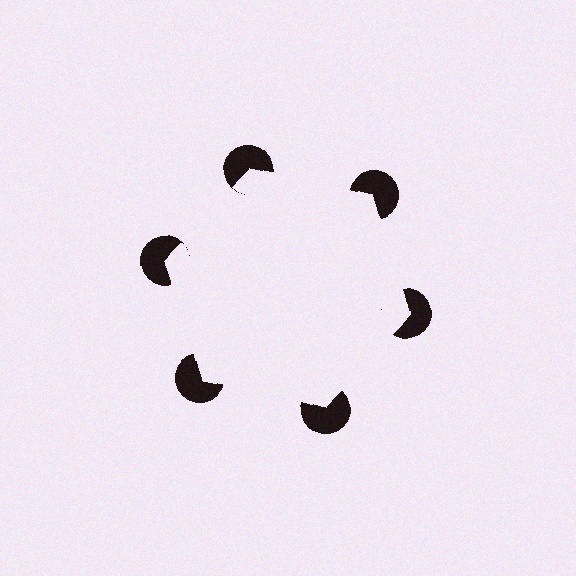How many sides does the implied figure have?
6 sides.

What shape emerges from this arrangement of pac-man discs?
An illusory hexagon — its edges are inferred from the aligned wedge cuts in the pac-man discs, not physically drawn.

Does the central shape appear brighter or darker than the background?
It typically appears slightly brighter than the background, even though no actual brightness change is drawn.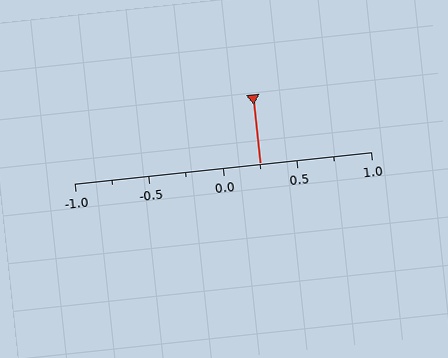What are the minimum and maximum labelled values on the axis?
The axis runs from -1.0 to 1.0.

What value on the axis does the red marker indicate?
The marker indicates approximately 0.25.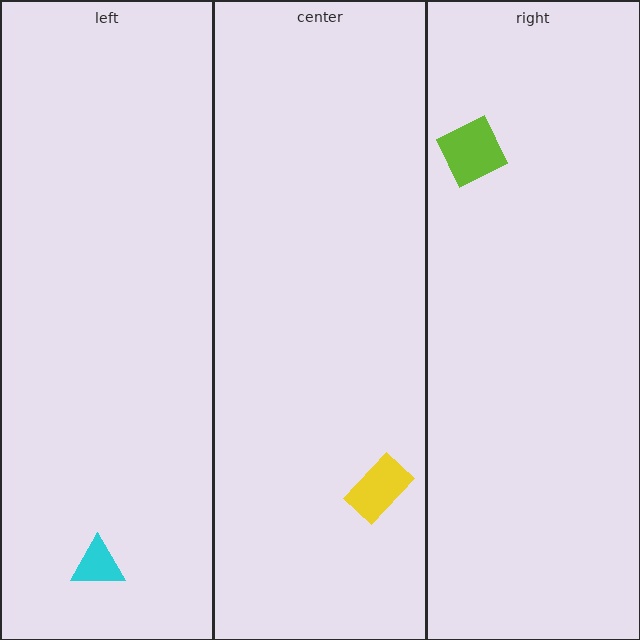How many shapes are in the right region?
1.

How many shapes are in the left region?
1.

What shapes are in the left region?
The cyan triangle.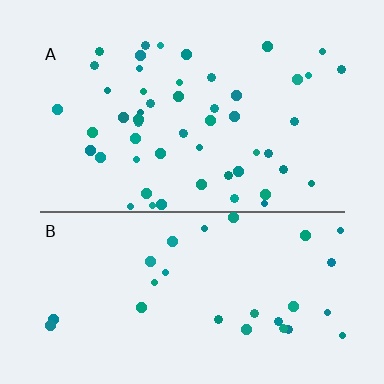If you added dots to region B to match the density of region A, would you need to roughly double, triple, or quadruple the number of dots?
Approximately double.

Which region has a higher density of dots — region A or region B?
A (the top).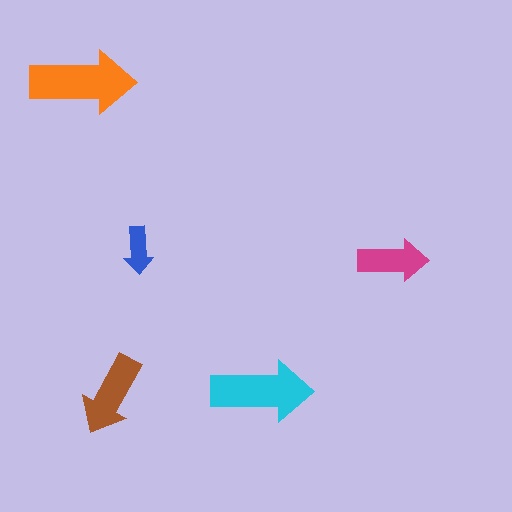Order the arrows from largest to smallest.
the orange one, the cyan one, the brown one, the magenta one, the blue one.